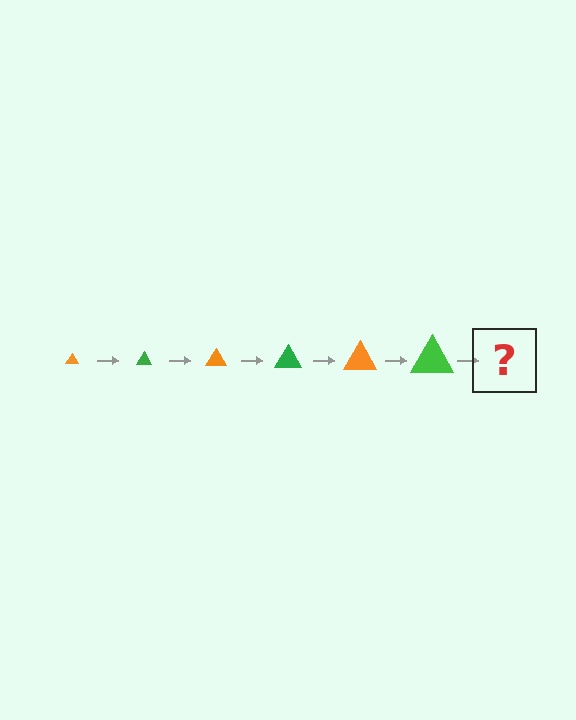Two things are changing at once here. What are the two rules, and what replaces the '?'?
The two rules are that the triangle grows larger each step and the color cycles through orange and green. The '?' should be an orange triangle, larger than the previous one.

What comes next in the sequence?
The next element should be an orange triangle, larger than the previous one.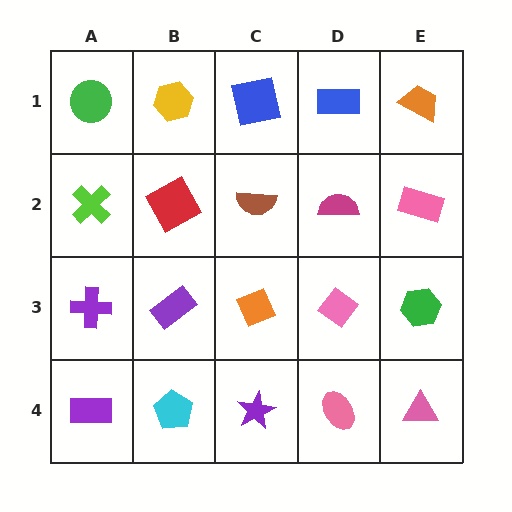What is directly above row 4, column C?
An orange diamond.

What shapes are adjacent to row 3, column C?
A brown semicircle (row 2, column C), a purple star (row 4, column C), a purple rectangle (row 3, column B), a pink diamond (row 3, column D).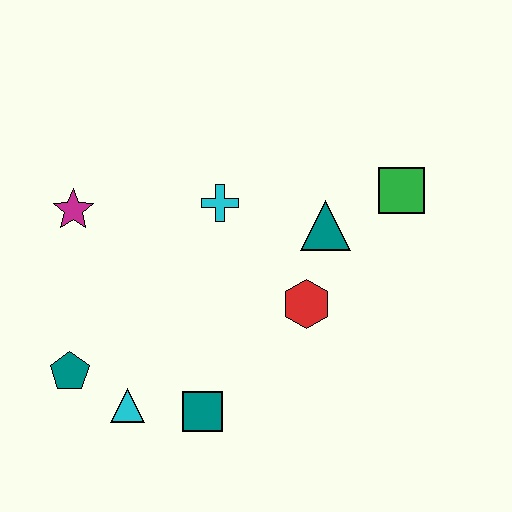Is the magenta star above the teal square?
Yes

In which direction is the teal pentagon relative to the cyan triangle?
The teal pentagon is to the left of the cyan triangle.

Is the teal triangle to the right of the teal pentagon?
Yes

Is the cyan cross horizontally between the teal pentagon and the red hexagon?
Yes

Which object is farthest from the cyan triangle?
The green square is farthest from the cyan triangle.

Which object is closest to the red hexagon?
The teal triangle is closest to the red hexagon.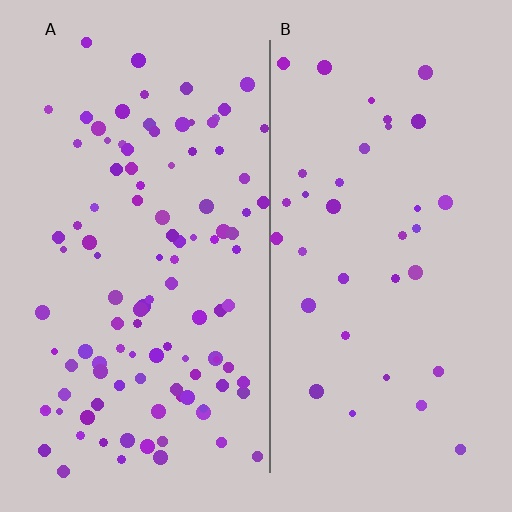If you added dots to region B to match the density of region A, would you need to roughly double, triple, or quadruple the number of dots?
Approximately triple.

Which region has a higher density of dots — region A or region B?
A (the left).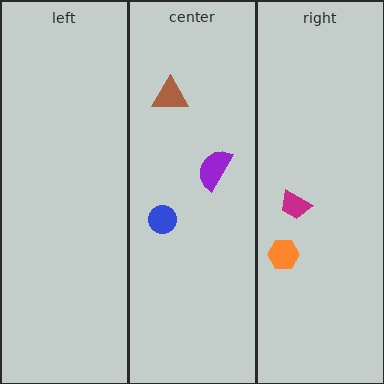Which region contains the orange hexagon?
The right region.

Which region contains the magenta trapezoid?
The right region.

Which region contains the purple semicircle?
The center region.